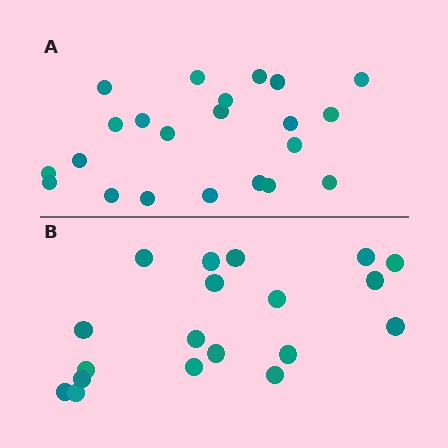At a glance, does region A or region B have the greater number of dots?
Region A (the top region) has more dots.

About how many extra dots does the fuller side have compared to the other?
Region A has just a few more — roughly 2 or 3 more dots than region B.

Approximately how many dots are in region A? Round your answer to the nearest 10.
About 20 dots. (The exact count is 22, which rounds to 20.)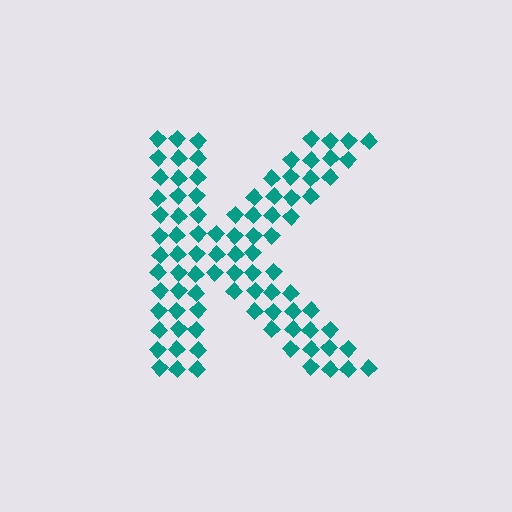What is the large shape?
The large shape is the letter K.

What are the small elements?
The small elements are diamonds.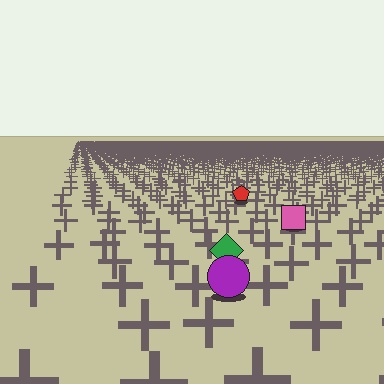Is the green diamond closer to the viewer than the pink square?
Yes. The green diamond is closer — you can tell from the texture gradient: the ground texture is coarser near it.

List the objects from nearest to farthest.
From nearest to farthest: the purple circle, the green diamond, the pink square, the red pentagon.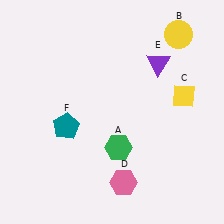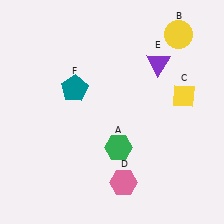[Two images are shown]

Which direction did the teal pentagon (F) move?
The teal pentagon (F) moved up.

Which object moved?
The teal pentagon (F) moved up.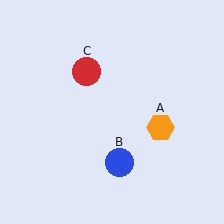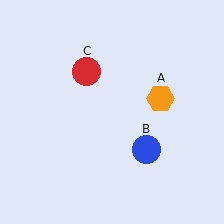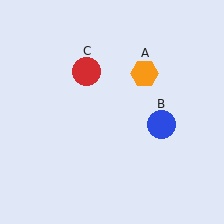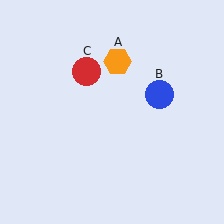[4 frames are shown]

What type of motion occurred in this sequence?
The orange hexagon (object A), blue circle (object B) rotated counterclockwise around the center of the scene.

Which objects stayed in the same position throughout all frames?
Red circle (object C) remained stationary.